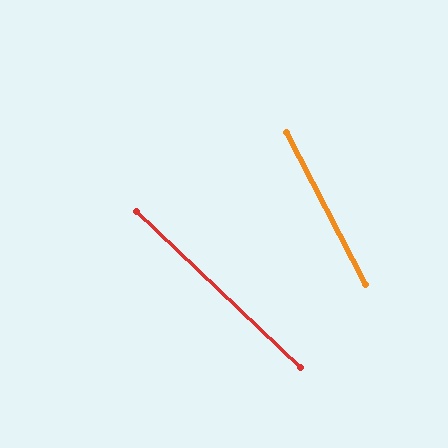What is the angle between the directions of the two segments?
Approximately 19 degrees.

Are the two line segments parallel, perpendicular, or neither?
Neither parallel nor perpendicular — they differ by about 19°.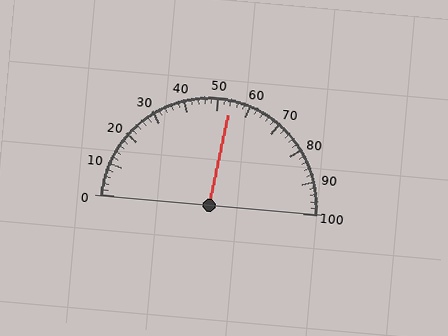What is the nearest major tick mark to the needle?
The nearest major tick mark is 50.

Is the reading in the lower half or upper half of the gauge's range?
The reading is in the upper half of the range (0 to 100).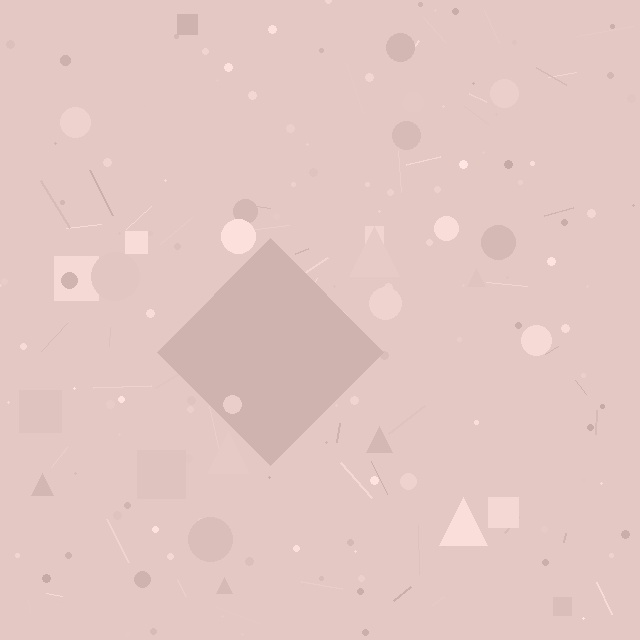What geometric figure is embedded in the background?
A diamond is embedded in the background.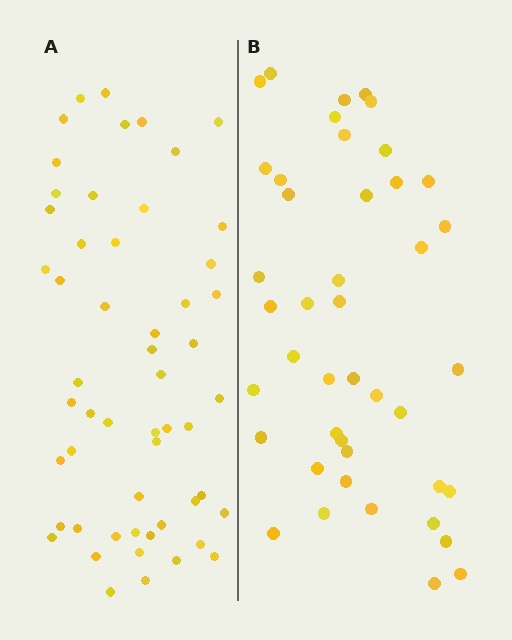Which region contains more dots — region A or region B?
Region A (the left region) has more dots.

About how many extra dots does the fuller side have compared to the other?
Region A has roughly 12 or so more dots than region B.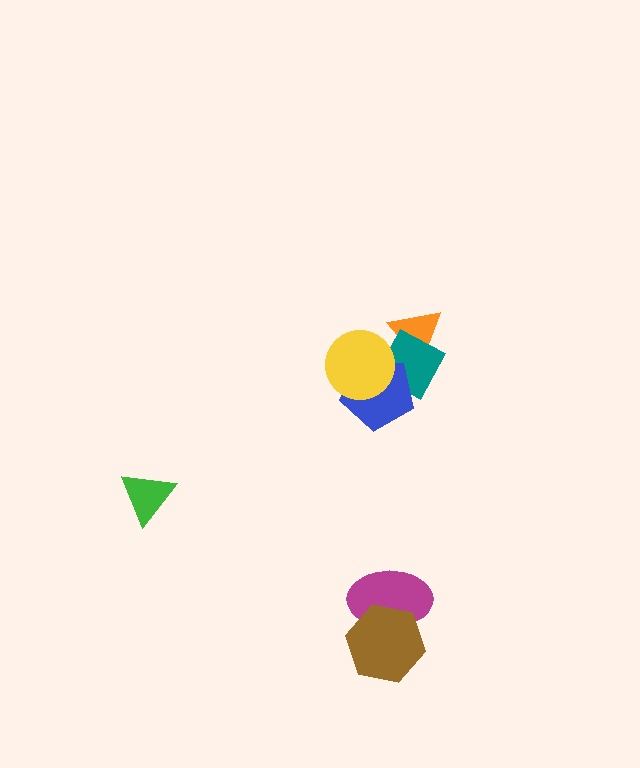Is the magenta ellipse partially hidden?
Yes, it is partially covered by another shape.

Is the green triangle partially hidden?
No, no other shape covers it.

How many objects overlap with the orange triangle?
1 object overlaps with the orange triangle.